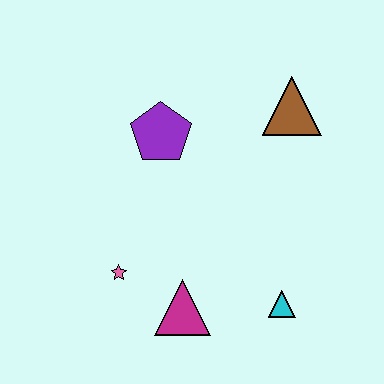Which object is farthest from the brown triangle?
The pink star is farthest from the brown triangle.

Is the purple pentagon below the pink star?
No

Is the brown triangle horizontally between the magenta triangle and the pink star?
No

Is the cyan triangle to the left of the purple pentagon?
No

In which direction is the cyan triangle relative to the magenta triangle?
The cyan triangle is to the right of the magenta triangle.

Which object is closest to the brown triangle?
The purple pentagon is closest to the brown triangle.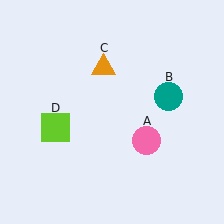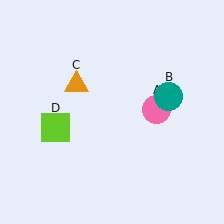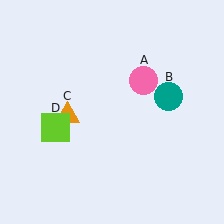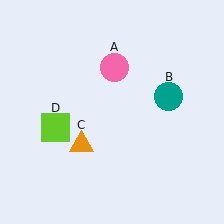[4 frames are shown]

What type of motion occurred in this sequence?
The pink circle (object A), orange triangle (object C) rotated counterclockwise around the center of the scene.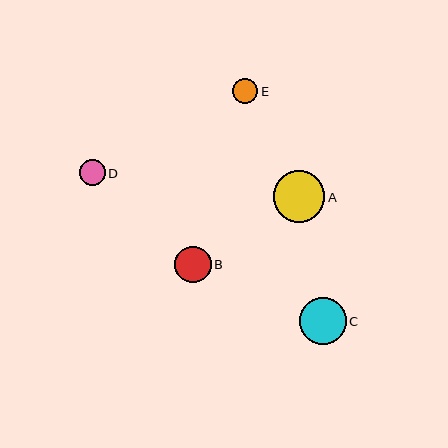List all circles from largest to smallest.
From largest to smallest: A, C, B, D, E.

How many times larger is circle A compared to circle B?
Circle A is approximately 1.4 times the size of circle B.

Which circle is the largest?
Circle A is the largest with a size of approximately 52 pixels.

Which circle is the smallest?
Circle E is the smallest with a size of approximately 25 pixels.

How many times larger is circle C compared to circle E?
Circle C is approximately 1.9 times the size of circle E.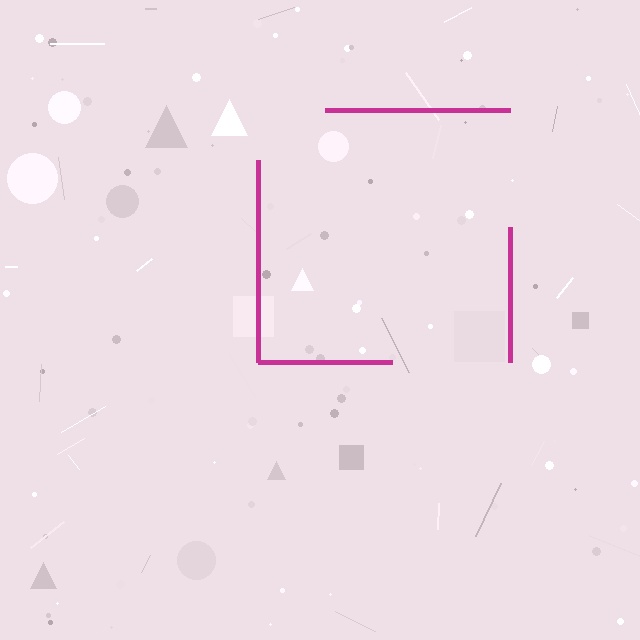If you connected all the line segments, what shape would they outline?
They would outline a square.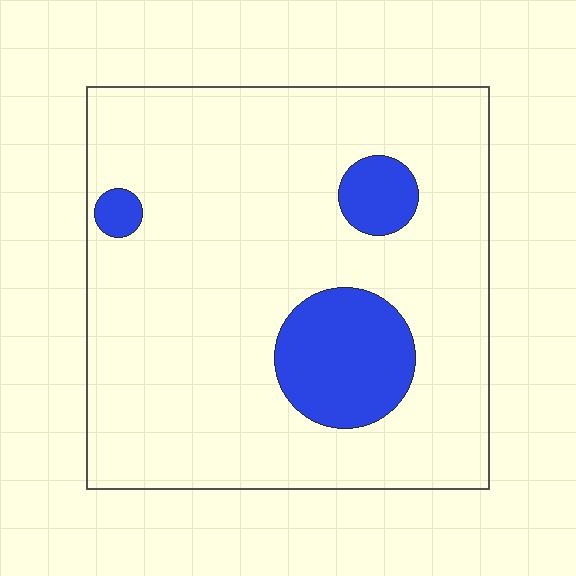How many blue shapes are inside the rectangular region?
3.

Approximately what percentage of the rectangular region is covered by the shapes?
Approximately 15%.